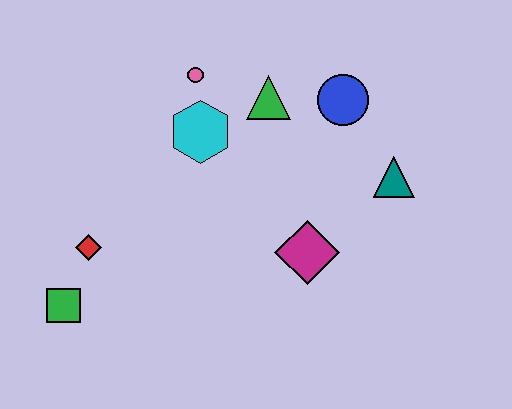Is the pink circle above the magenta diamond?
Yes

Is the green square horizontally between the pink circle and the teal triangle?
No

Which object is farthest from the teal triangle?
The green square is farthest from the teal triangle.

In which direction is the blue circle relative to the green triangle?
The blue circle is to the right of the green triangle.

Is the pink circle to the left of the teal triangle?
Yes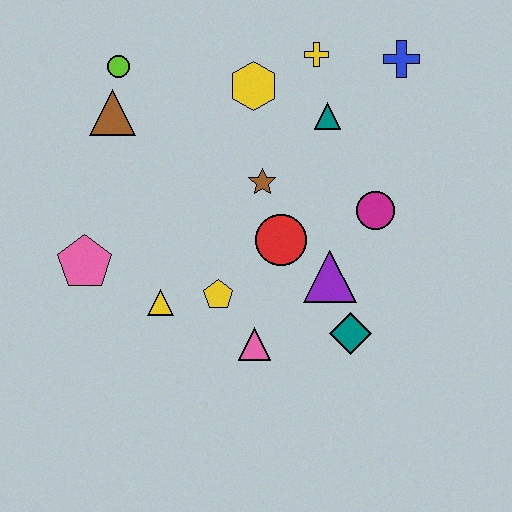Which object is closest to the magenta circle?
The purple triangle is closest to the magenta circle.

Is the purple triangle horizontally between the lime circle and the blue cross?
Yes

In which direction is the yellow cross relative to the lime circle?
The yellow cross is to the right of the lime circle.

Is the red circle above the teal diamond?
Yes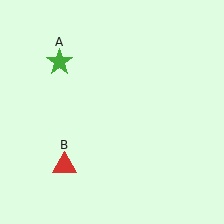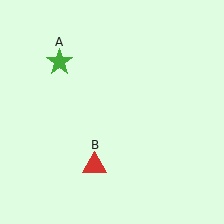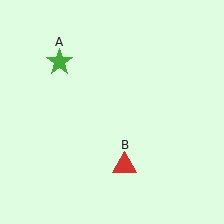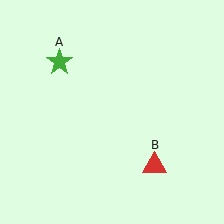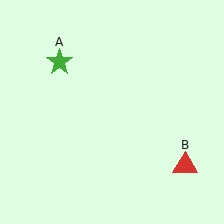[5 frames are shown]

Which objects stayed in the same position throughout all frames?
Green star (object A) remained stationary.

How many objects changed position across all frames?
1 object changed position: red triangle (object B).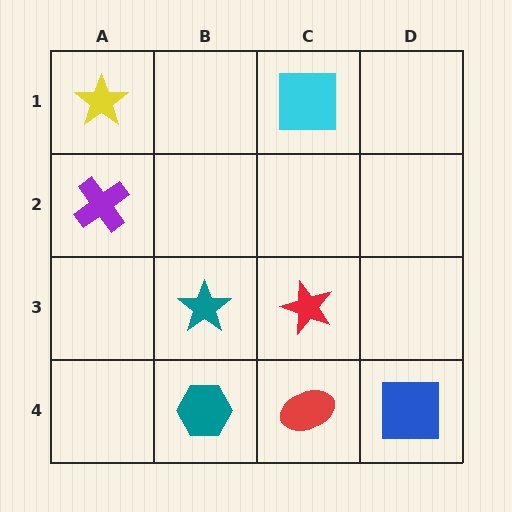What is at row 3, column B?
A teal star.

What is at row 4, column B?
A teal hexagon.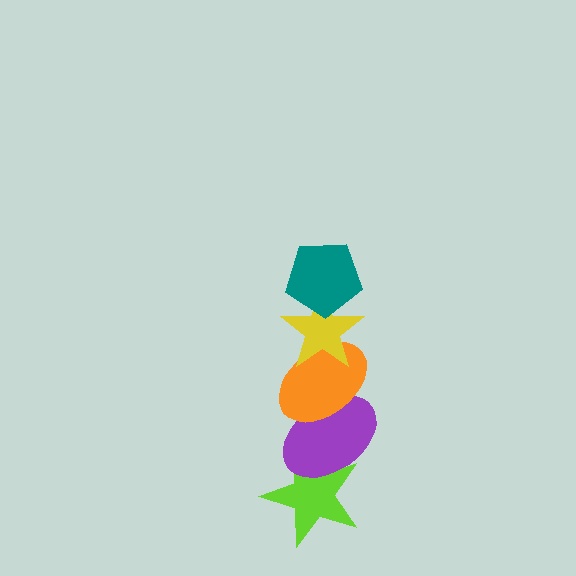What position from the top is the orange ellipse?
The orange ellipse is 3rd from the top.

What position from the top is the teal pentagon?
The teal pentagon is 1st from the top.